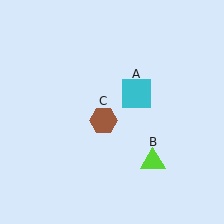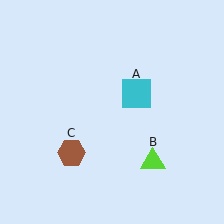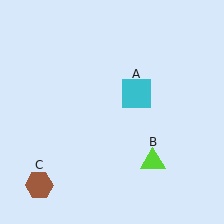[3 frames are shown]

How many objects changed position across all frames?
1 object changed position: brown hexagon (object C).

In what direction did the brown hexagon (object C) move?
The brown hexagon (object C) moved down and to the left.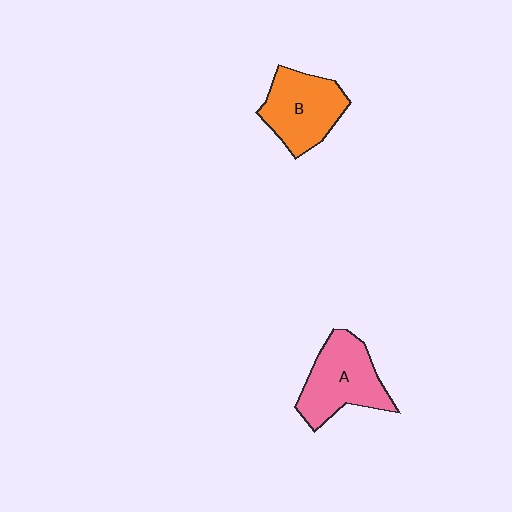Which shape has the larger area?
Shape A (pink).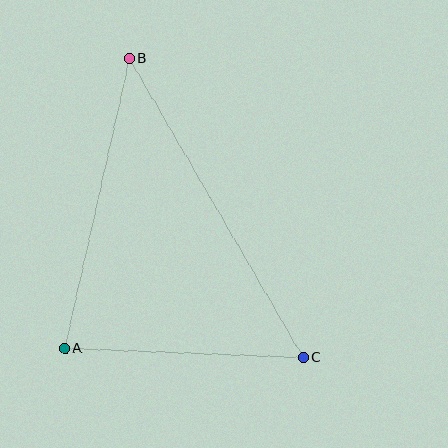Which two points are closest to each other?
Points A and C are closest to each other.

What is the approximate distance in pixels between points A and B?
The distance between A and B is approximately 297 pixels.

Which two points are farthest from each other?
Points B and C are farthest from each other.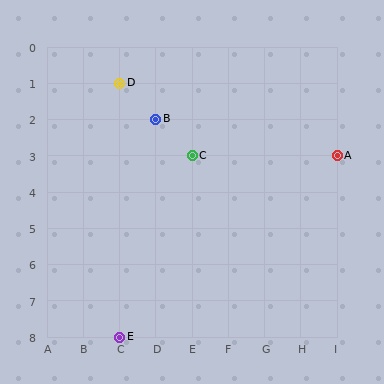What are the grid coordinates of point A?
Point A is at grid coordinates (I, 3).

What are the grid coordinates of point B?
Point B is at grid coordinates (D, 2).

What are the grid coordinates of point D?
Point D is at grid coordinates (C, 1).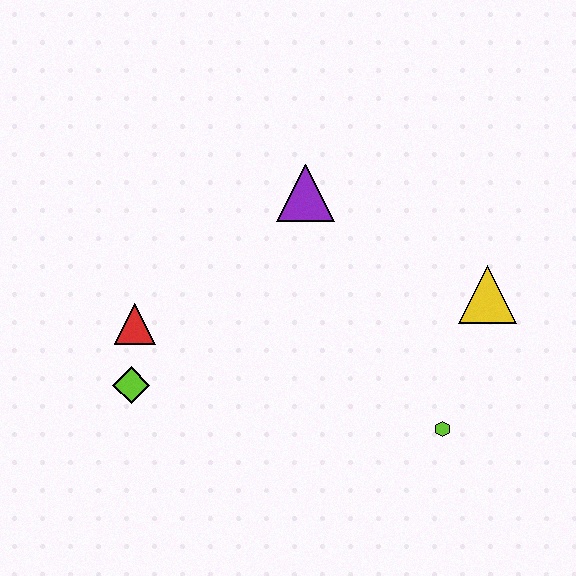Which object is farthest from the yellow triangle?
The lime diamond is farthest from the yellow triangle.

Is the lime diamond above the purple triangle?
No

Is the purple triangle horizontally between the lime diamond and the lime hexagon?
Yes